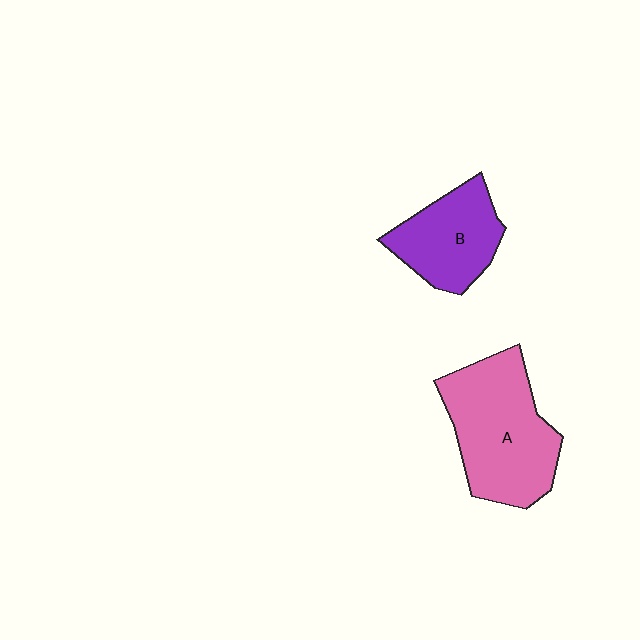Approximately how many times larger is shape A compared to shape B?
Approximately 1.5 times.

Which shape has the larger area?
Shape A (pink).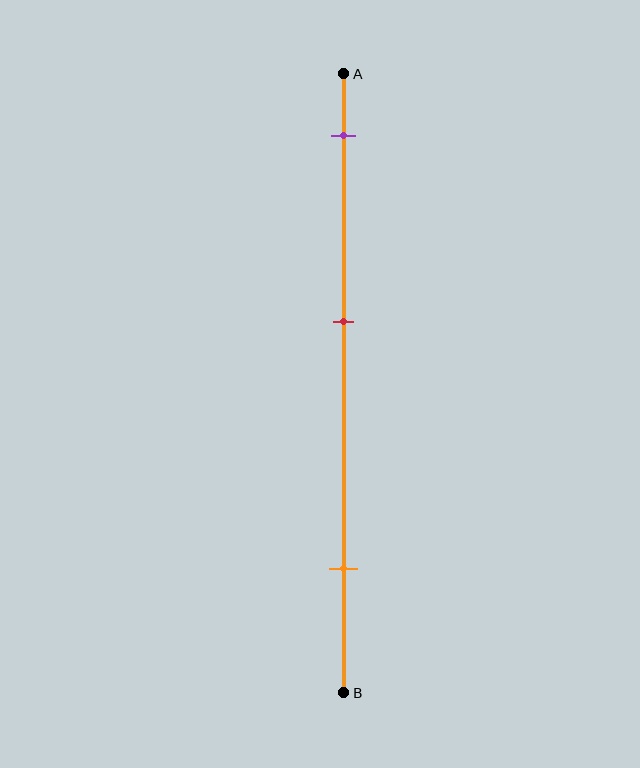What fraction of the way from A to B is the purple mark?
The purple mark is approximately 10% (0.1) of the way from A to B.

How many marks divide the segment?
There are 3 marks dividing the segment.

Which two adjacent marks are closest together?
The purple and red marks are the closest adjacent pair.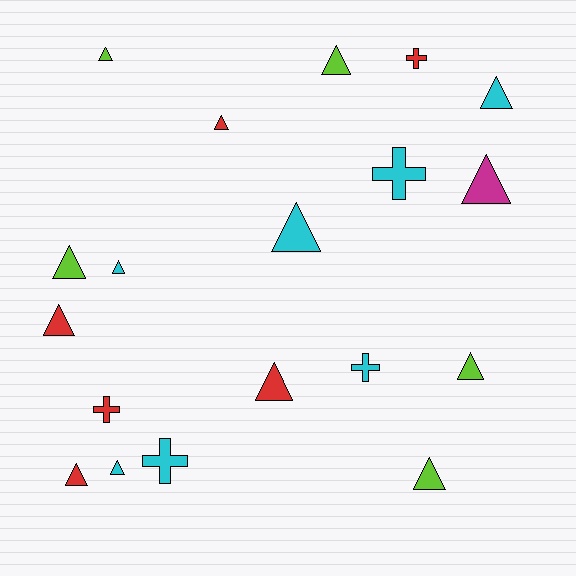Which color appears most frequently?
Cyan, with 7 objects.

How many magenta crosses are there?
There are no magenta crosses.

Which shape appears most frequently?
Triangle, with 14 objects.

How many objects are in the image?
There are 19 objects.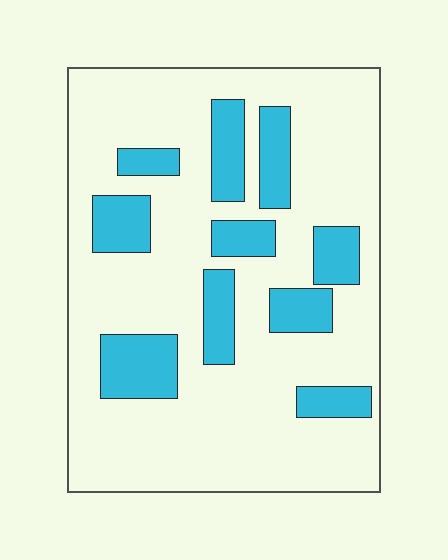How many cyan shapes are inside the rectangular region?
10.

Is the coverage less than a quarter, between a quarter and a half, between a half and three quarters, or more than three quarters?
Less than a quarter.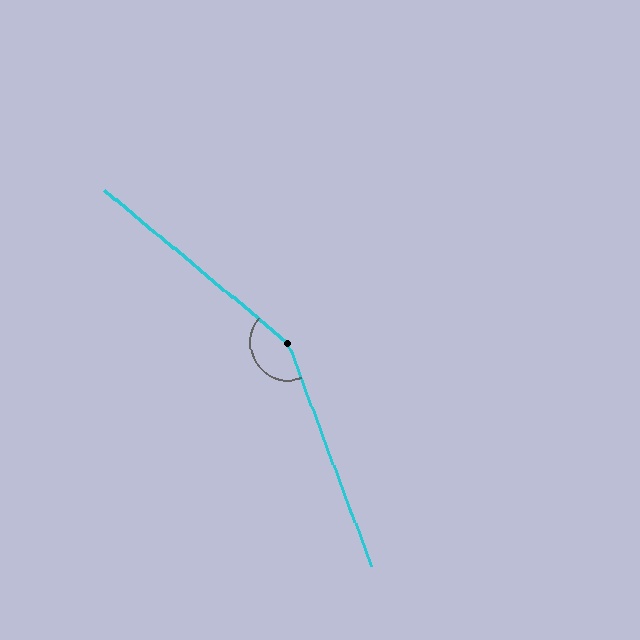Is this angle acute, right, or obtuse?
It is obtuse.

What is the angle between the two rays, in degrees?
Approximately 150 degrees.